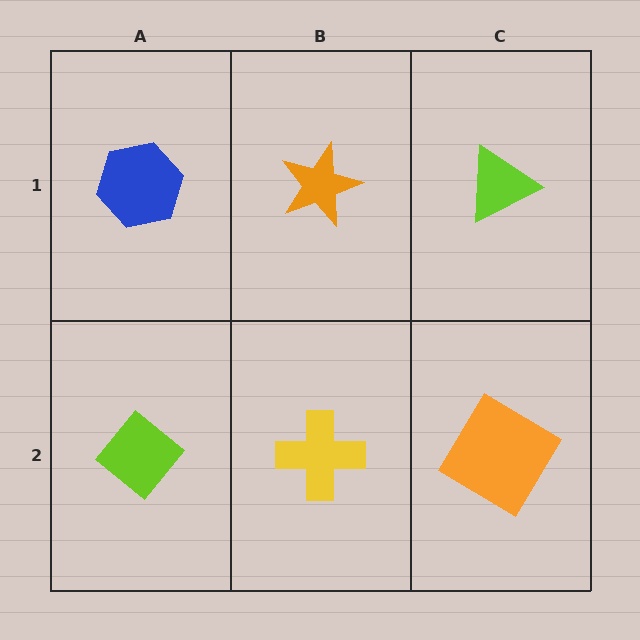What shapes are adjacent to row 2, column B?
An orange star (row 1, column B), a lime diamond (row 2, column A), an orange diamond (row 2, column C).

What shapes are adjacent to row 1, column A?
A lime diamond (row 2, column A), an orange star (row 1, column B).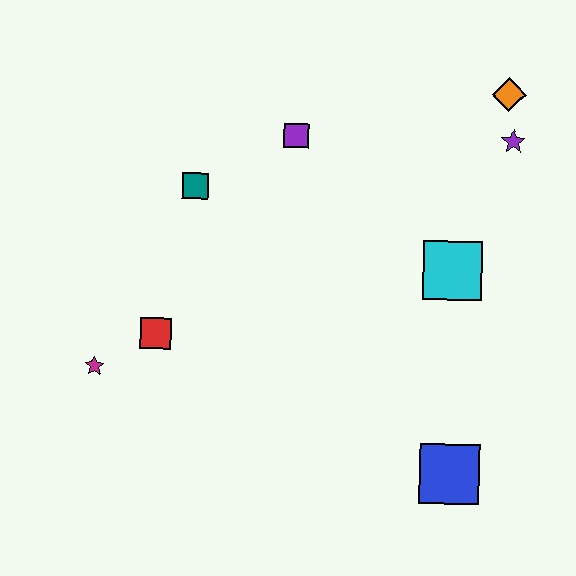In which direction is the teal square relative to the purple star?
The teal square is to the left of the purple star.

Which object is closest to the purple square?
The teal square is closest to the purple square.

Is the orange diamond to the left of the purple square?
No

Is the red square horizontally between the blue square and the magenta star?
Yes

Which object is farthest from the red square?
The orange diamond is farthest from the red square.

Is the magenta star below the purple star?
Yes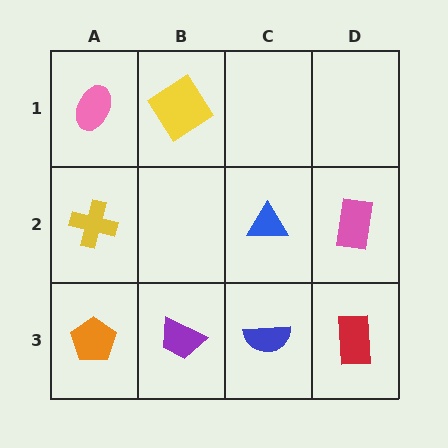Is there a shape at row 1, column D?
No, that cell is empty.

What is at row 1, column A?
A pink ellipse.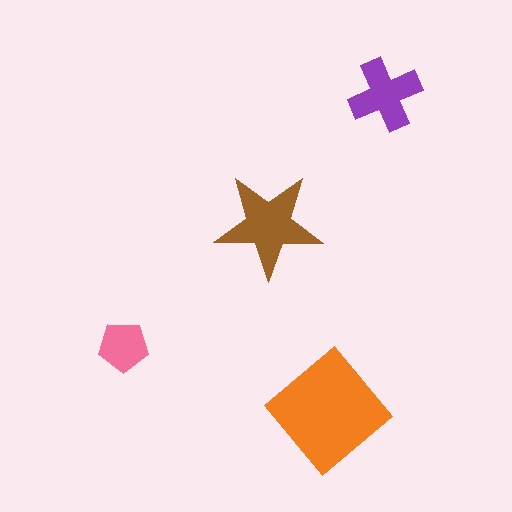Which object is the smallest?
The pink pentagon.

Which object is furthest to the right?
The purple cross is rightmost.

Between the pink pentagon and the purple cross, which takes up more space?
The purple cross.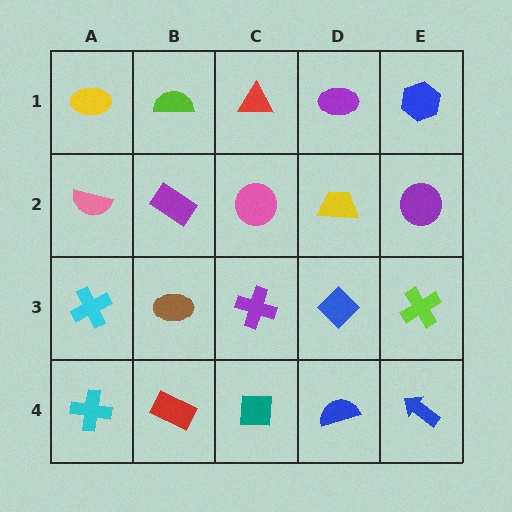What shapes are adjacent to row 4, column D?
A blue diamond (row 3, column D), a teal square (row 4, column C), a blue arrow (row 4, column E).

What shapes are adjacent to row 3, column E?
A purple circle (row 2, column E), a blue arrow (row 4, column E), a blue diamond (row 3, column D).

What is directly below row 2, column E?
A lime cross.